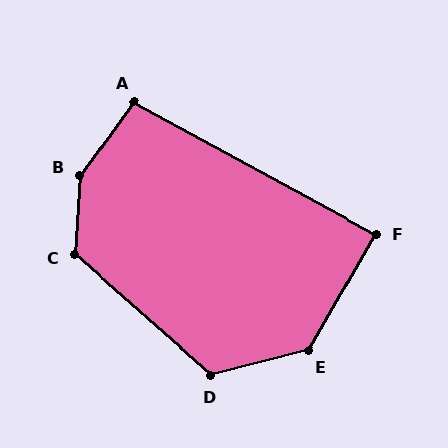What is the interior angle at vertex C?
Approximately 128 degrees (obtuse).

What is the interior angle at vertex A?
Approximately 97 degrees (obtuse).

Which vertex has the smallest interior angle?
F, at approximately 89 degrees.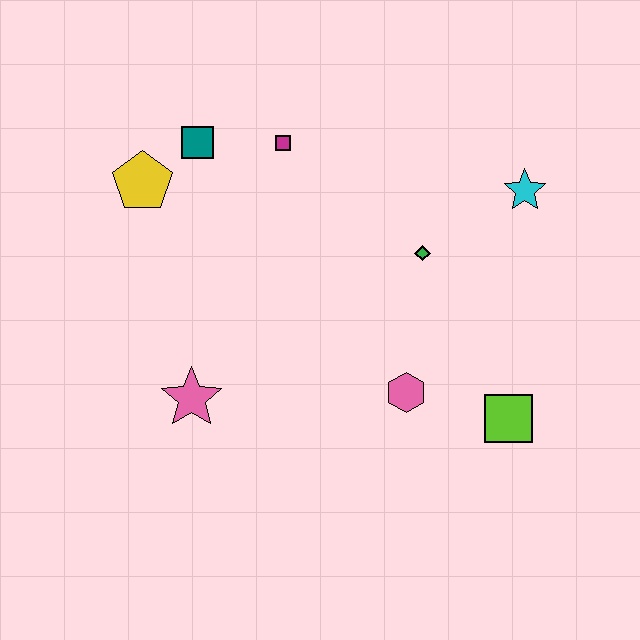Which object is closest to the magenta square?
The teal square is closest to the magenta square.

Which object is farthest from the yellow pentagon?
The lime square is farthest from the yellow pentagon.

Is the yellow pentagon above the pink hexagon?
Yes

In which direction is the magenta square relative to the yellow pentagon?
The magenta square is to the right of the yellow pentagon.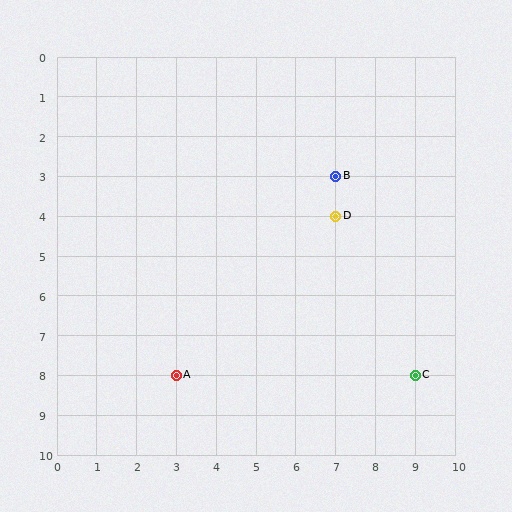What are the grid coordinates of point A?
Point A is at grid coordinates (3, 8).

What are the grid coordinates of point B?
Point B is at grid coordinates (7, 3).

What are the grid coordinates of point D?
Point D is at grid coordinates (7, 4).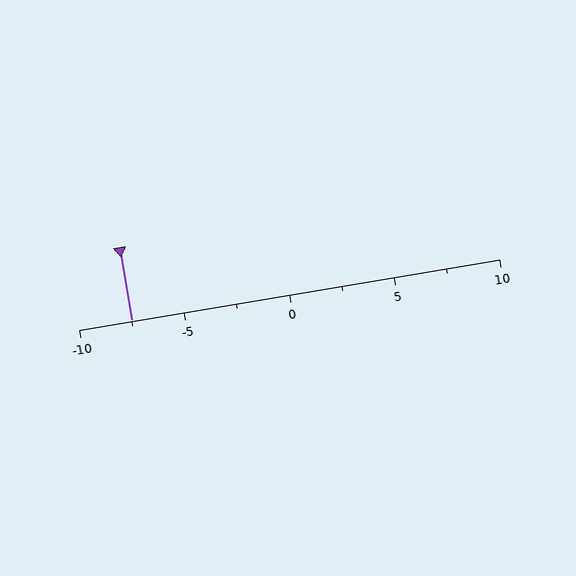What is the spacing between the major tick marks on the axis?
The major ticks are spaced 5 apart.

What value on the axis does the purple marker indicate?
The marker indicates approximately -7.5.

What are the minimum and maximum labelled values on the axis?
The axis runs from -10 to 10.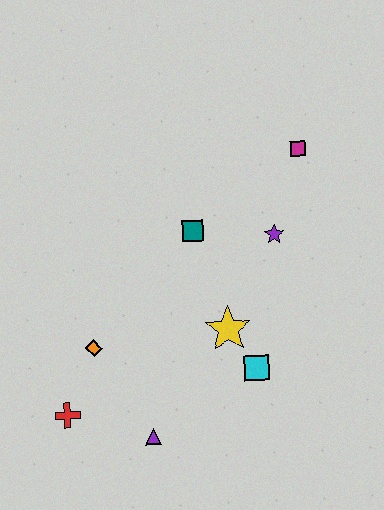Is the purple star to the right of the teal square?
Yes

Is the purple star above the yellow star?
Yes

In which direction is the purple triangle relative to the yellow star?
The purple triangle is below the yellow star.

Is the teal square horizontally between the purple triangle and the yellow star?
Yes